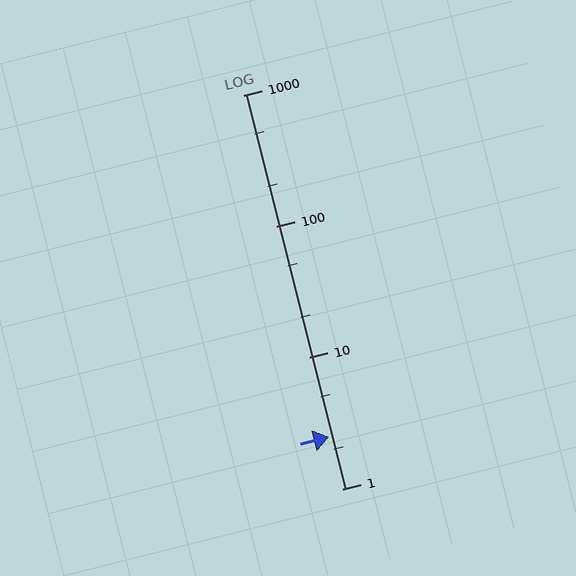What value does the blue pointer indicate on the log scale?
The pointer indicates approximately 2.5.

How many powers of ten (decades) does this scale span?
The scale spans 3 decades, from 1 to 1000.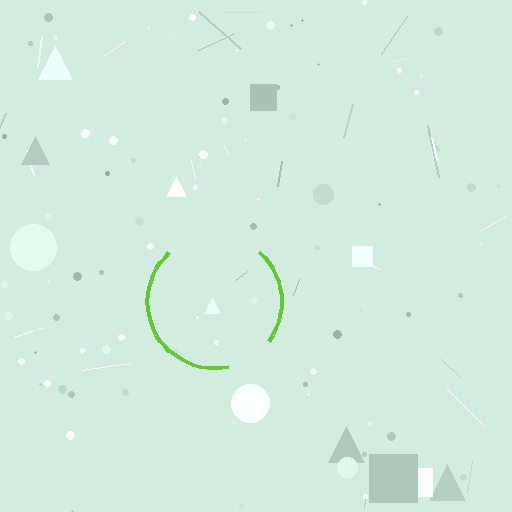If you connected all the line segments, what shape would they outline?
They would outline a circle.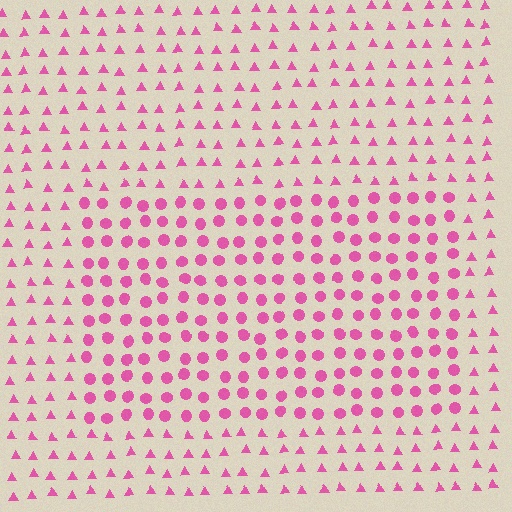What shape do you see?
I see a rectangle.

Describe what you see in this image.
The image is filled with small pink elements arranged in a uniform grid. A rectangle-shaped region contains circles, while the surrounding area contains triangles. The boundary is defined purely by the change in element shape.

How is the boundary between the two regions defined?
The boundary is defined by a change in element shape: circles inside vs. triangles outside. All elements share the same color and spacing.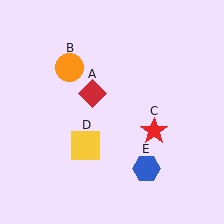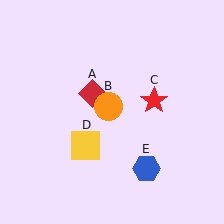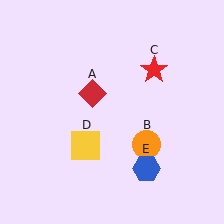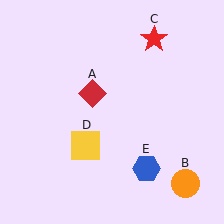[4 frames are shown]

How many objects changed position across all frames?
2 objects changed position: orange circle (object B), red star (object C).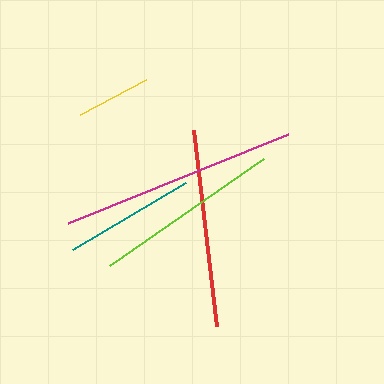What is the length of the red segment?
The red segment is approximately 198 pixels long.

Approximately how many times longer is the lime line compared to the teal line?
The lime line is approximately 1.4 times the length of the teal line.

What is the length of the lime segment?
The lime segment is approximately 188 pixels long.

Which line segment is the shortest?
The yellow line is the shortest at approximately 74 pixels.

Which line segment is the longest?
The magenta line is the longest at approximately 237 pixels.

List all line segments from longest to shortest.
From longest to shortest: magenta, red, lime, teal, yellow.